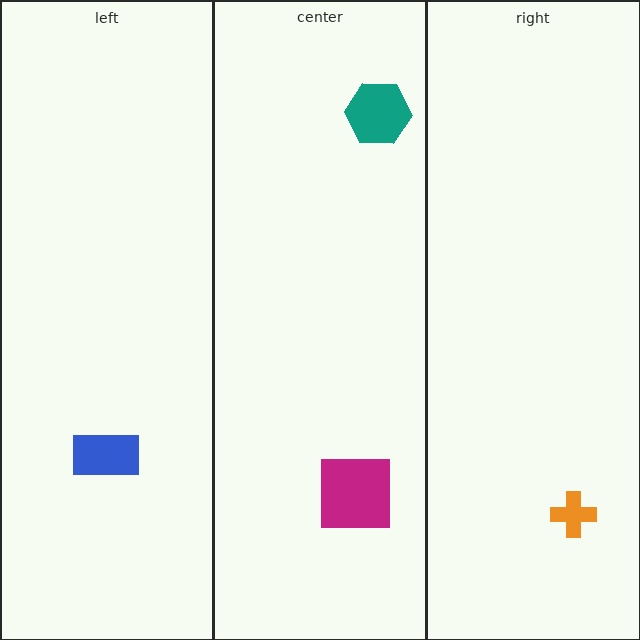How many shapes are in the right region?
1.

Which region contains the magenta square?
The center region.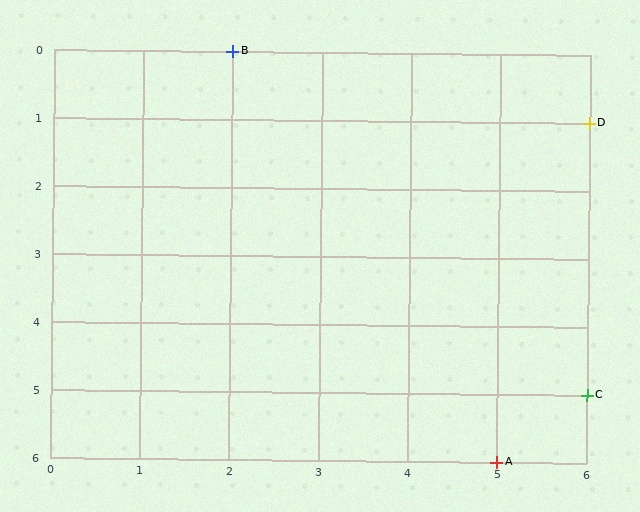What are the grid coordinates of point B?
Point B is at grid coordinates (2, 0).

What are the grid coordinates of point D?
Point D is at grid coordinates (6, 1).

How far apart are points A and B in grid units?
Points A and B are 3 columns and 6 rows apart (about 6.7 grid units diagonally).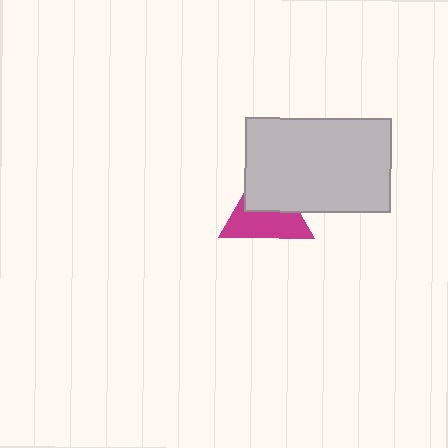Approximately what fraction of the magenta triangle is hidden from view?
Roughly 45% of the magenta triangle is hidden behind the light gray rectangle.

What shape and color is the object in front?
The object in front is a light gray rectangle.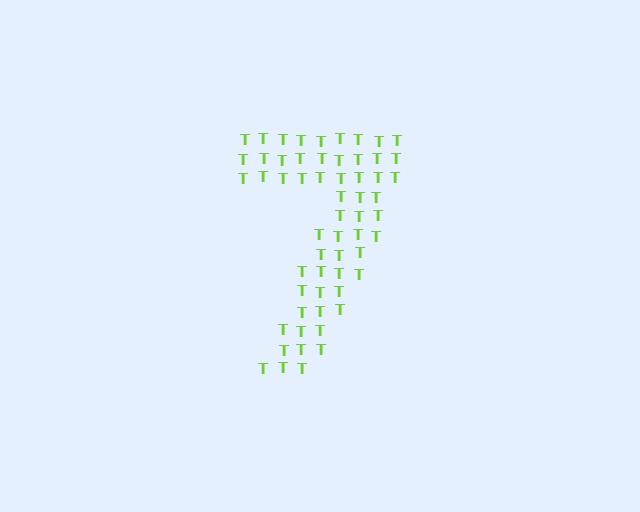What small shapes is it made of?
It is made of small letter T's.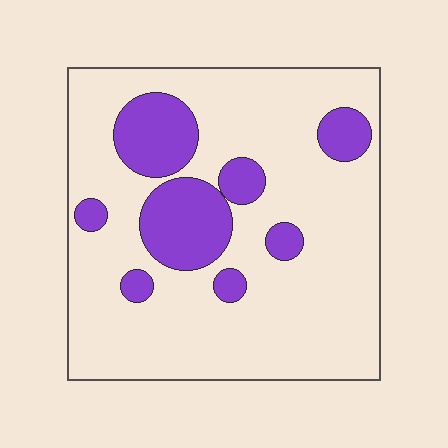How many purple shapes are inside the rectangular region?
8.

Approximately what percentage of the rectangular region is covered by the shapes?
Approximately 20%.